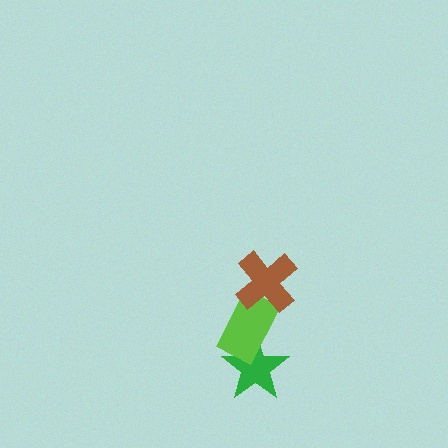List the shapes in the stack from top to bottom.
From top to bottom: the brown cross, the lime rectangle, the green star.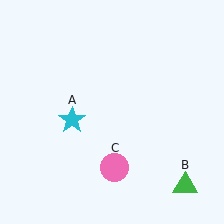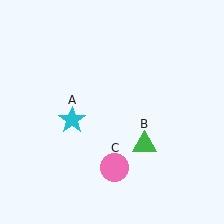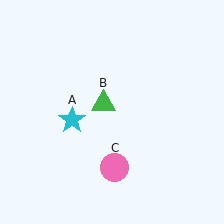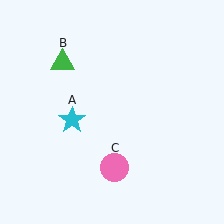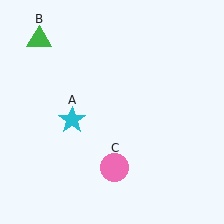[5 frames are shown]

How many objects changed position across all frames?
1 object changed position: green triangle (object B).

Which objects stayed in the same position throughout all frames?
Cyan star (object A) and pink circle (object C) remained stationary.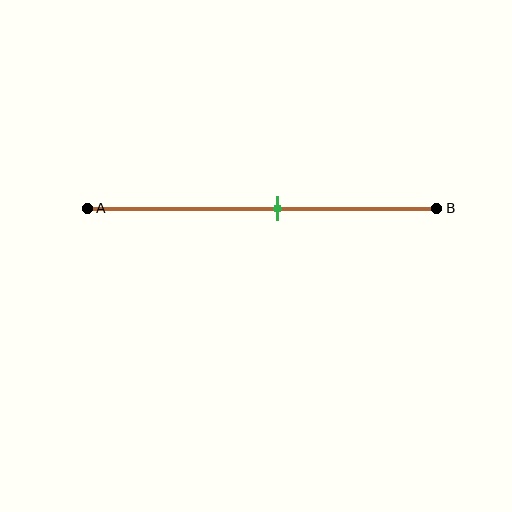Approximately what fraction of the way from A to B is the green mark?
The green mark is approximately 55% of the way from A to B.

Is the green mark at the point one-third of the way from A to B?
No, the mark is at about 55% from A, not at the 33% one-third point.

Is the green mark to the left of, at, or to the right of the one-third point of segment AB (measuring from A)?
The green mark is to the right of the one-third point of segment AB.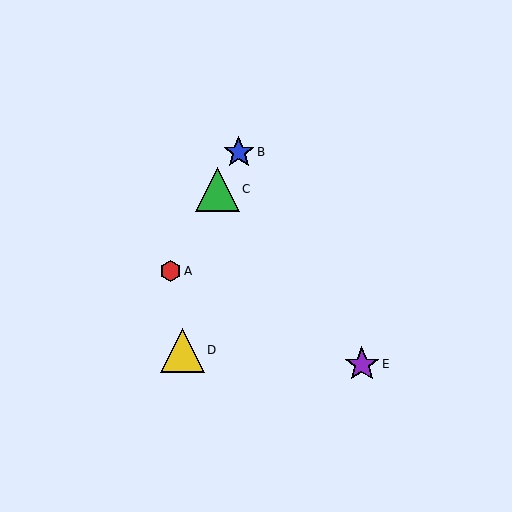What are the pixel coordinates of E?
Object E is at (362, 364).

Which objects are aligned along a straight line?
Objects A, B, C are aligned along a straight line.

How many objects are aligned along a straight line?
3 objects (A, B, C) are aligned along a straight line.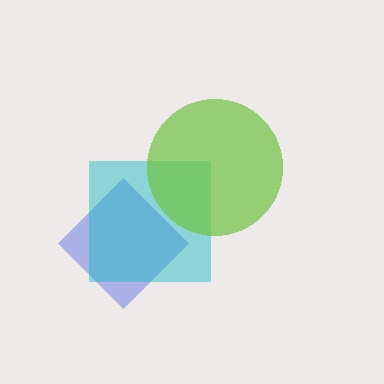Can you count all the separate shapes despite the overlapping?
Yes, there are 3 separate shapes.